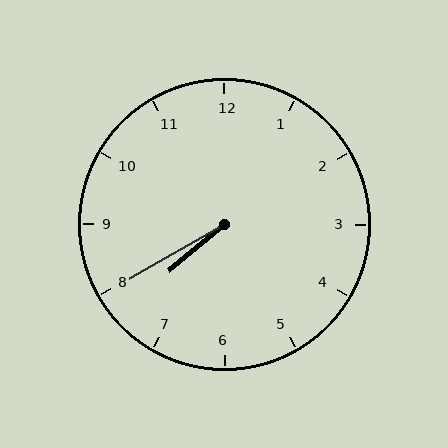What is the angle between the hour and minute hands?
Approximately 10 degrees.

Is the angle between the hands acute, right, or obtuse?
It is acute.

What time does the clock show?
7:40.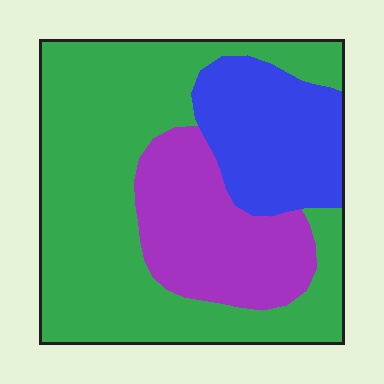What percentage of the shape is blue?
Blue covers 20% of the shape.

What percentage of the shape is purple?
Purple takes up less than a quarter of the shape.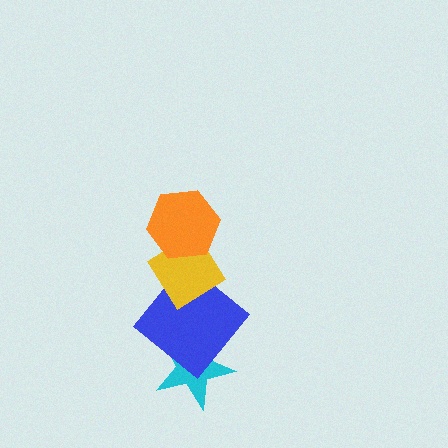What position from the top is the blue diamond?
The blue diamond is 3rd from the top.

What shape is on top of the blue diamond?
The yellow diamond is on top of the blue diamond.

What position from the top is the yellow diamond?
The yellow diamond is 2nd from the top.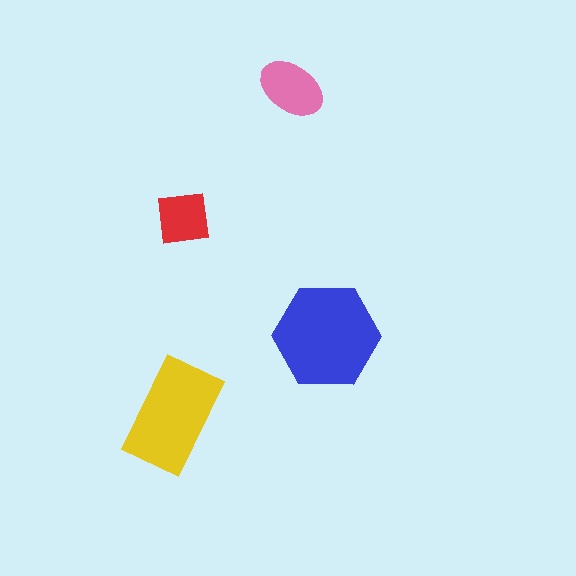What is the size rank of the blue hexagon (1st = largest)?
1st.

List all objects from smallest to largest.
The red square, the pink ellipse, the yellow rectangle, the blue hexagon.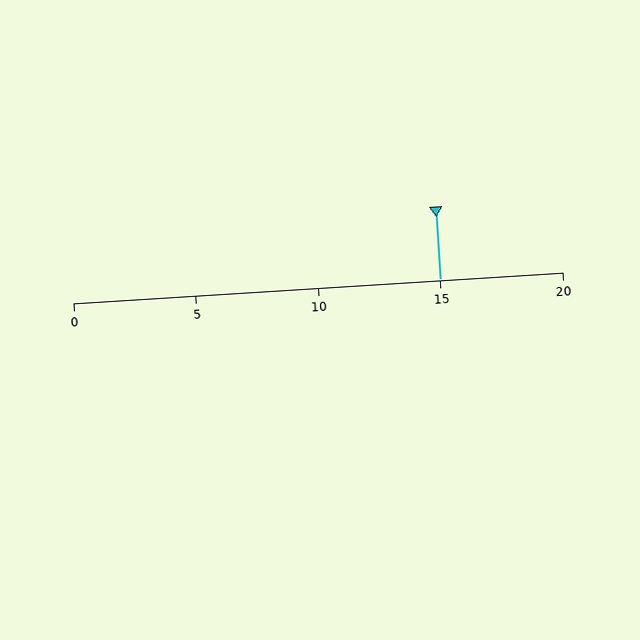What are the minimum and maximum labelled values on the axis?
The axis runs from 0 to 20.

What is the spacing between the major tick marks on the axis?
The major ticks are spaced 5 apart.